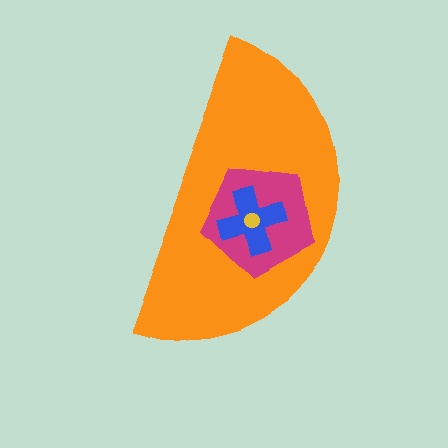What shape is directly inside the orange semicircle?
The magenta pentagon.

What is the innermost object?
The yellow circle.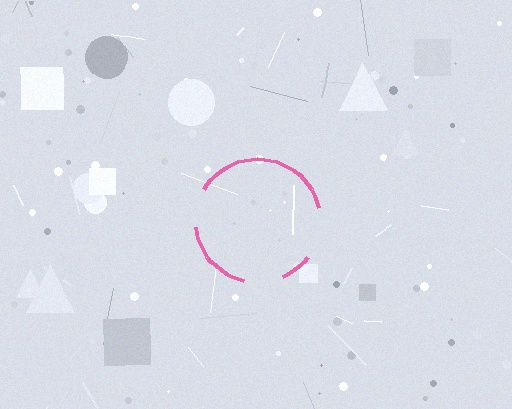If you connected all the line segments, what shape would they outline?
They would outline a circle.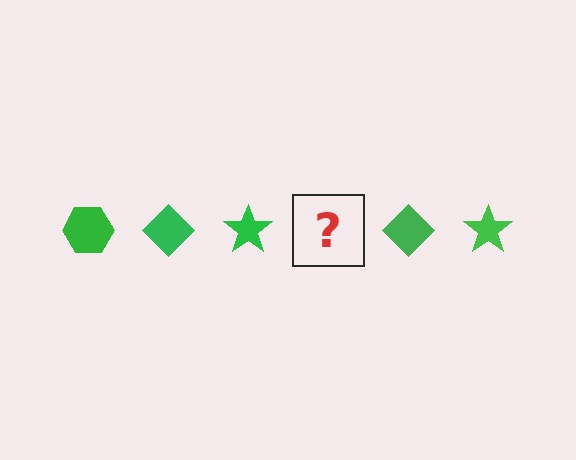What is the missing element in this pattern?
The missing element is a green hexagon.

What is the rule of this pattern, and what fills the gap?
The rule is that the pattern cycles through hexagon, diamond, star shapes in green. The gap should be filled with a green hexagon.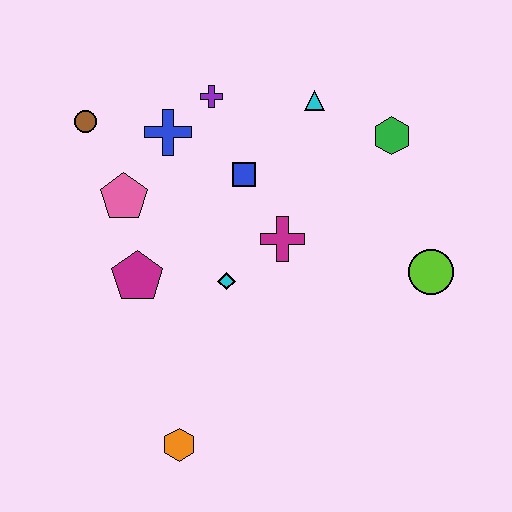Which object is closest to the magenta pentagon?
The pink pentagon is closest to the magenta pentagon.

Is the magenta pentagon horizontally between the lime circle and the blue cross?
No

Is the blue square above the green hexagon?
No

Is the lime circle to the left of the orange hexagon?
No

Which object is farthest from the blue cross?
The orange hexagon is farthest from the blue cross.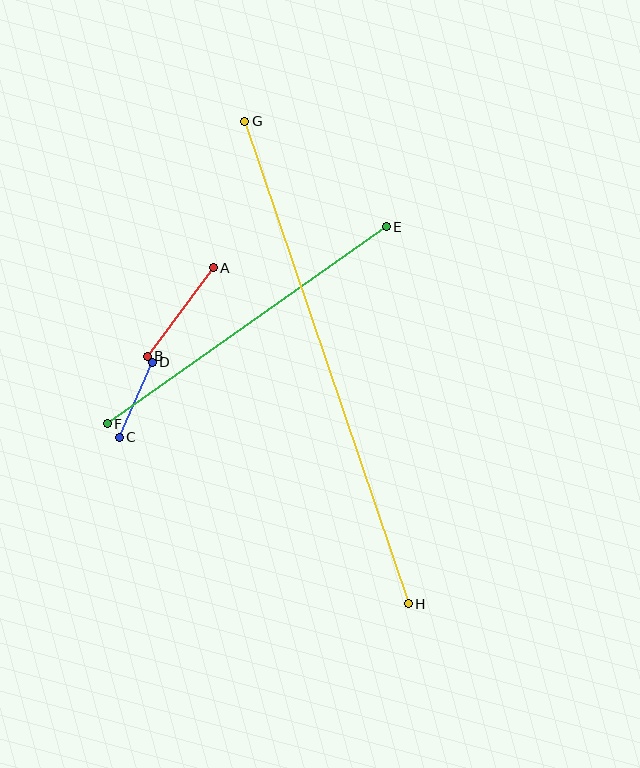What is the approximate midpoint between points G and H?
The midpoint is at approximately (327, 363) pixels.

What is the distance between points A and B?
The distance is approximately 111 pixels.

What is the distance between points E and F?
The distance is approximately 342 pixels.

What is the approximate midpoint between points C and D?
The midpoint is at approximately (136, 400) pixels.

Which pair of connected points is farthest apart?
Points G and H are farthest apart.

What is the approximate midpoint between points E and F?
The midpoint is at approximately (247, 325) pixels.